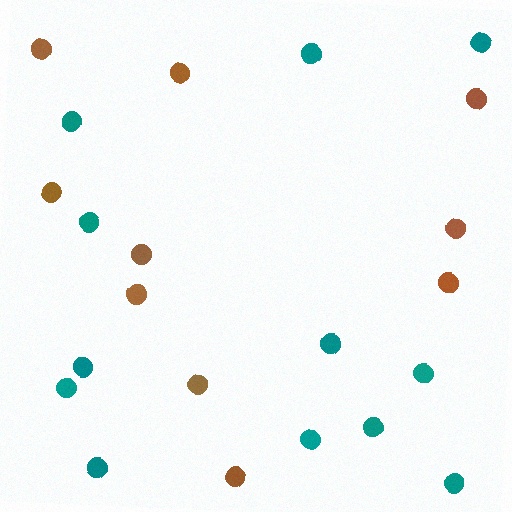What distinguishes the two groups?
There are 2 groups: one group of brown circles (10) and one group of teal circles (12).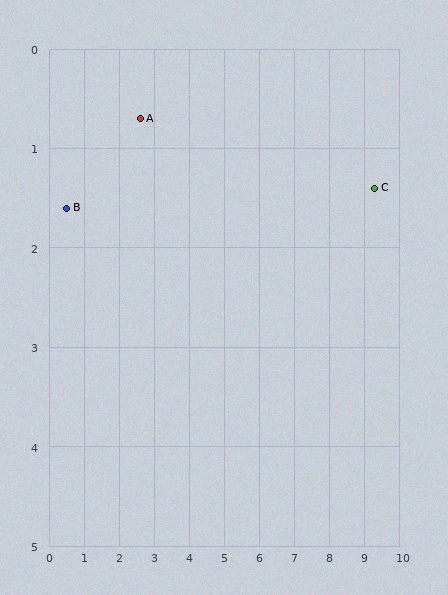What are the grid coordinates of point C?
Point C is at approximately (9.3, 1.4).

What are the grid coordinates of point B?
Point B is at approximately (0.5, 1.6).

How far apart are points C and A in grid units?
Points C and A are about 6.7 grid units apart.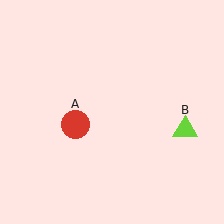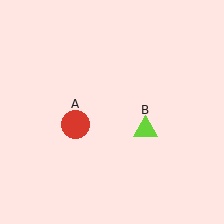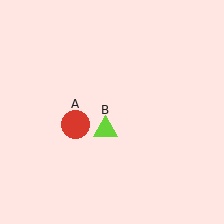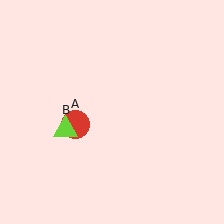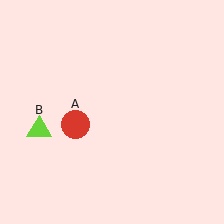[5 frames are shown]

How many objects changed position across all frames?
1 object changed position: lime triangle (object B).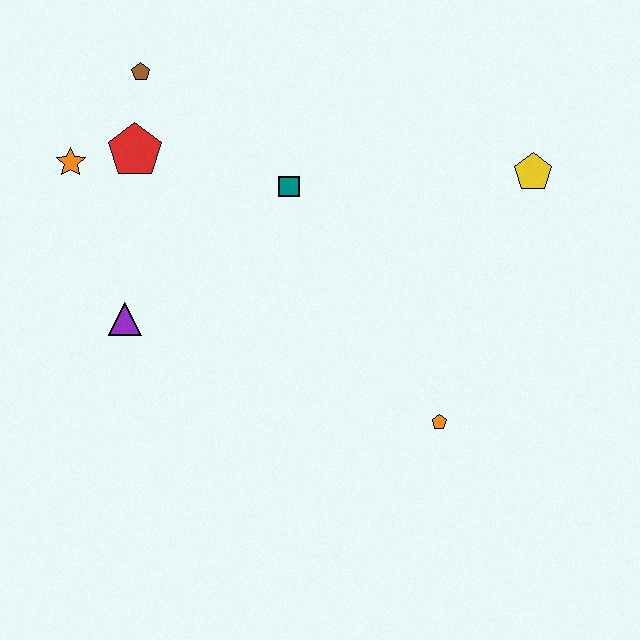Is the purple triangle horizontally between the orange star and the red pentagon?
Yes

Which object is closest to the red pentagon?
The orange star is closest to the red pentagon.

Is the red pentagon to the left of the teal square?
Yes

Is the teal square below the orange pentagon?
No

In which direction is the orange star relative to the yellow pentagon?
The orange star is to the left of the yellow pentagon.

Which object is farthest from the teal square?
The orange pentagon is farthest from the teal square.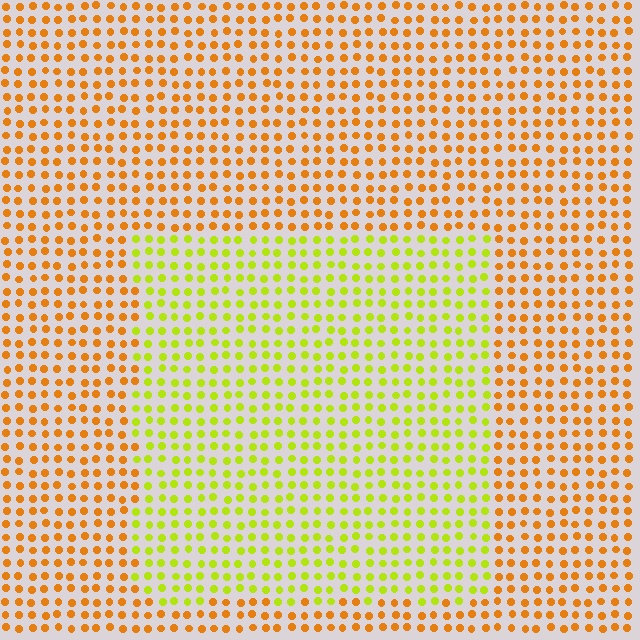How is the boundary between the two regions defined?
The boundary is defined purely by a slight shift in hue (about 44 degrees). Spacing, size, and orientation are identical on both sides.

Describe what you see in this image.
The image is filled with small orange elements in a uniform arrangement. A rectangle-shaped region is visible where the elements are tinted to a slightly different hue, forming a subtle color boundary.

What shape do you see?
I see a rectangle.